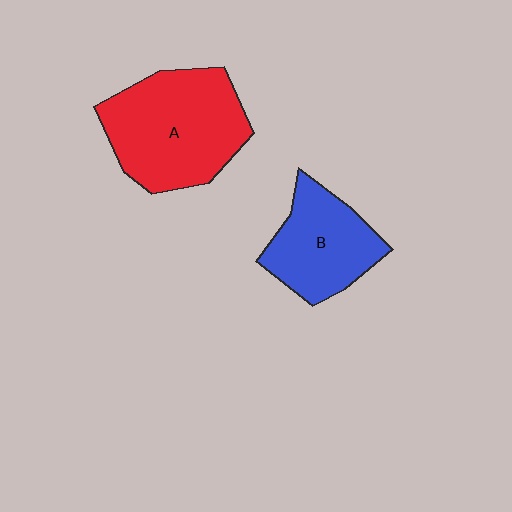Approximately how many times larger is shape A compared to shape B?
Approximately 1.5 times.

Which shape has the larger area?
Shape A (red).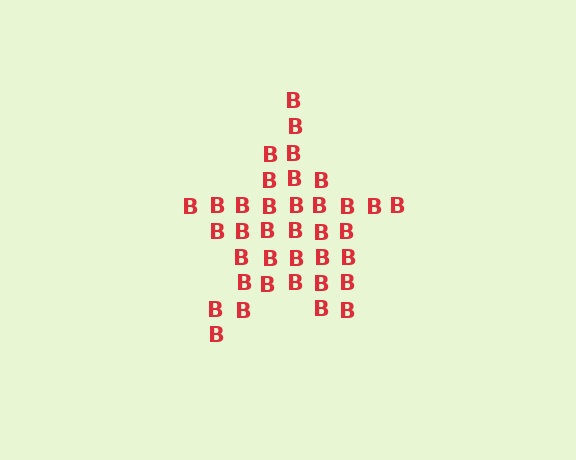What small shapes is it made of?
It is made of small letter B's.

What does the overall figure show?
The overall figure shows a star.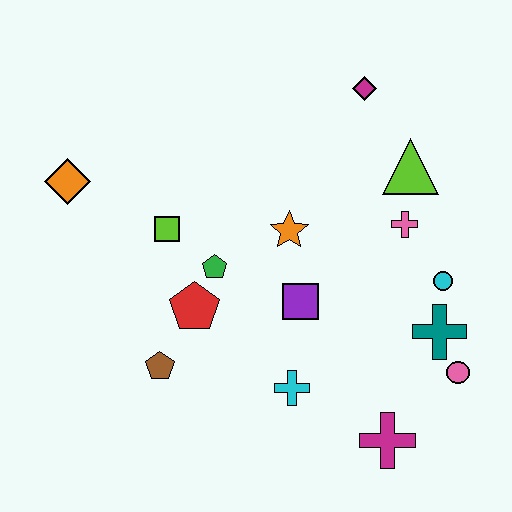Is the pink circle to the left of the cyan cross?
No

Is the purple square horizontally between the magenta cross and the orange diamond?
Yes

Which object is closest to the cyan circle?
The teal cross is closest to the cyan circle.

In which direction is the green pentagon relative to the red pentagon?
The green pentagon is above the red pentagon.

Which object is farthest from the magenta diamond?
The magenta cross is farthest from the magenta diamond.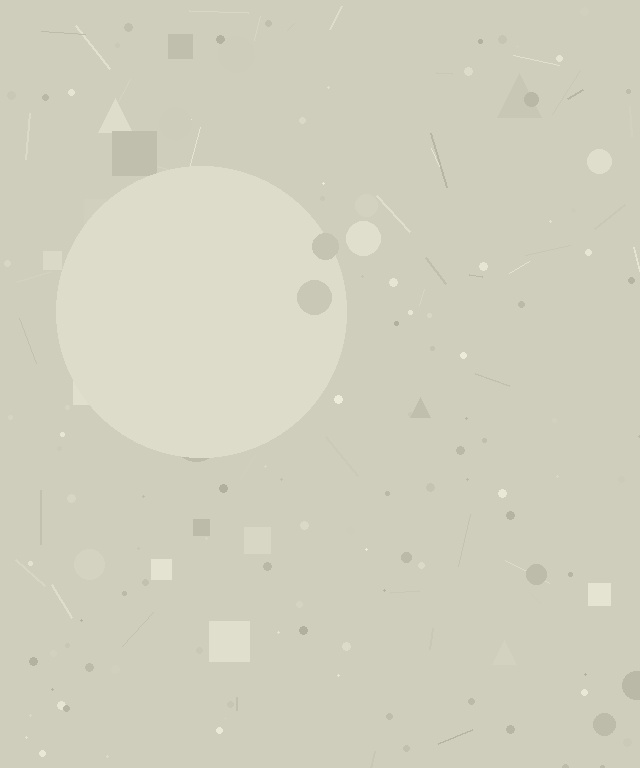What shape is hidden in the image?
A circle is hidden in the image.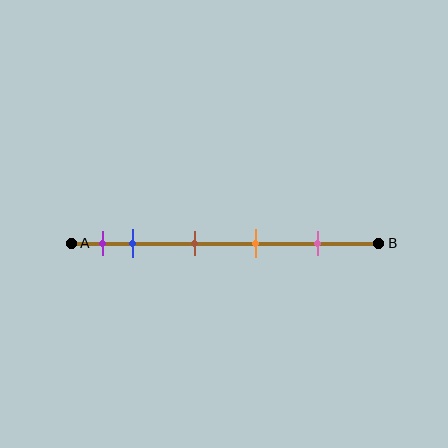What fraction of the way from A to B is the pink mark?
The pink mark is approximately 80% (0.8) of the way from A to B.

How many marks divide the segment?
There are 5 marks dividing the segment.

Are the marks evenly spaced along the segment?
No, the marks are not evenly spaced.